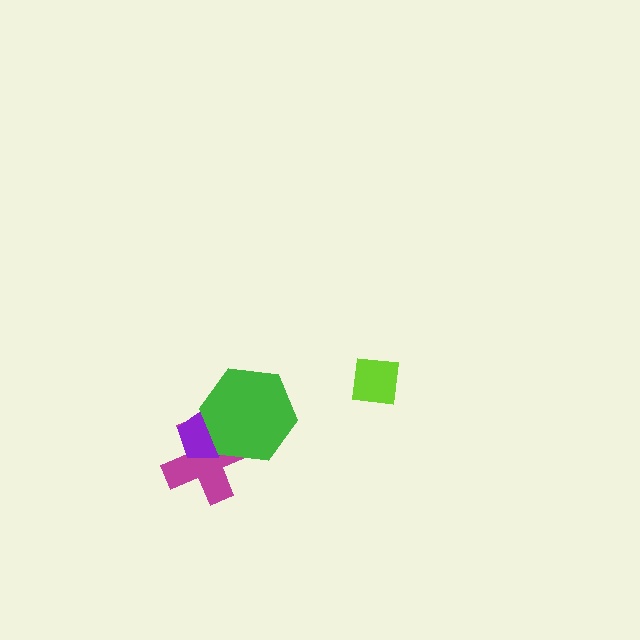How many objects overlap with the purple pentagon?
2 objects overlap with the purple pentagon.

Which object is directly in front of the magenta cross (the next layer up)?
The purple pentagon is directly in front of the magenta cross.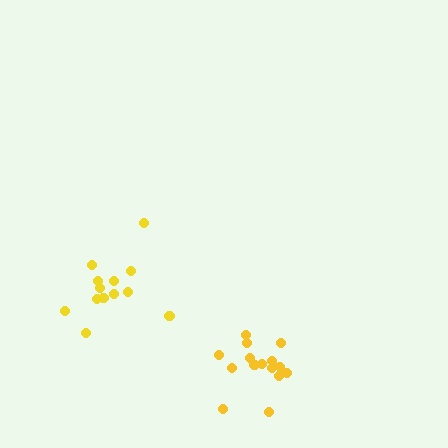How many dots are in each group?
Group 1: 13 dots, Group 2: 16 dots (29 total).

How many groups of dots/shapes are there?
There are 2 groups.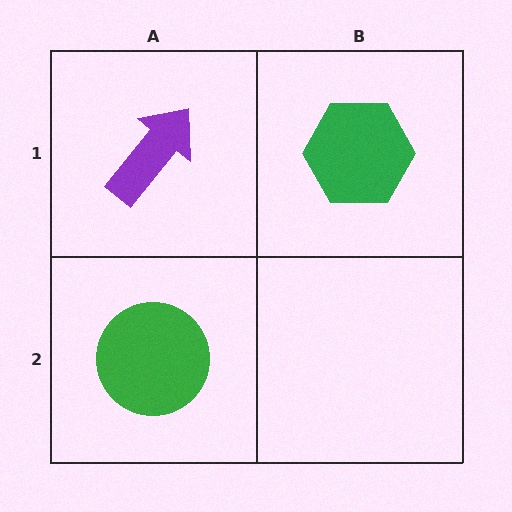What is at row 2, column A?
A green circle.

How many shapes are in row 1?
2 shapes.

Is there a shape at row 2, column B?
No, that cell is empty.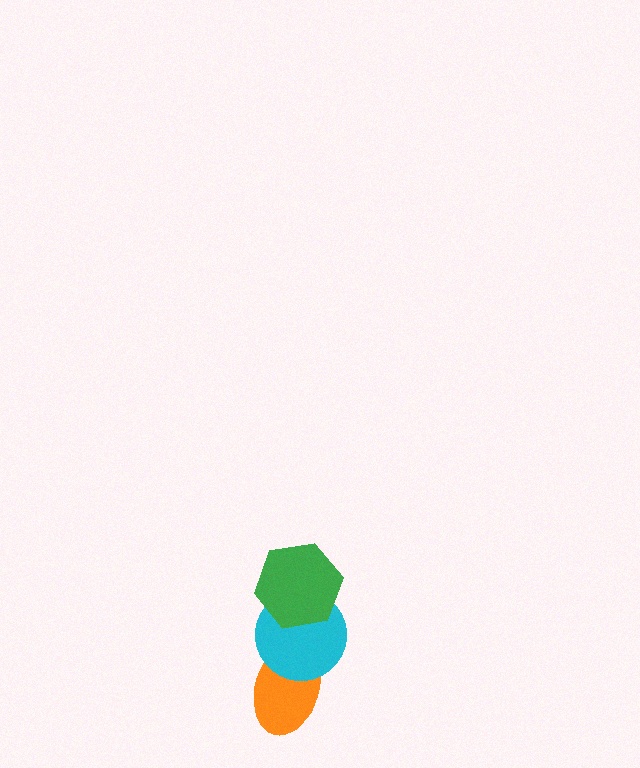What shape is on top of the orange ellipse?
The cyan circle is on top of the orange ellipse.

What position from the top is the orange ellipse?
The orange ellipse is 3rd from the top.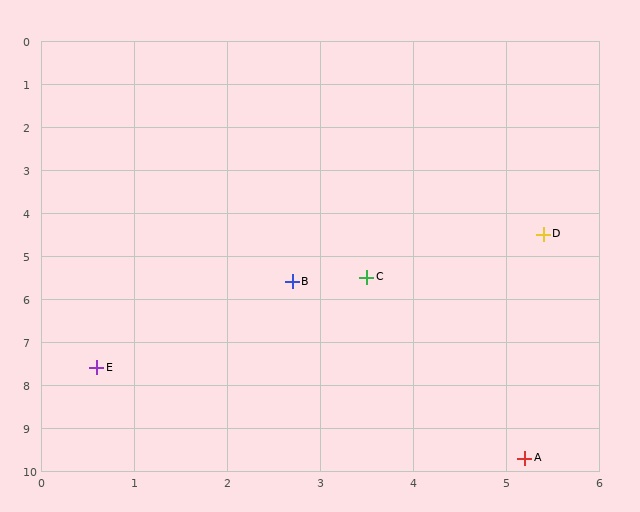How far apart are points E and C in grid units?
Points E and C are about 3.6 grid units apart.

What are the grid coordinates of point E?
Point E is at approximately (0.6, 7.6).